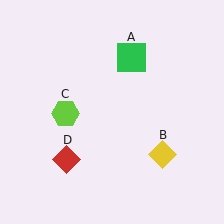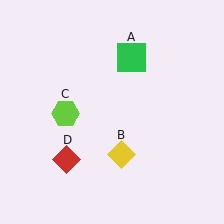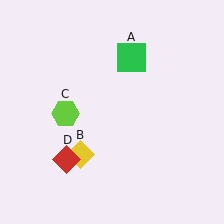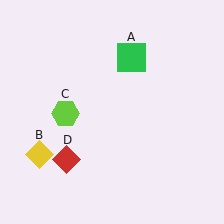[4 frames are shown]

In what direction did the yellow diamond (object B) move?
The yellow diamond (object B) moved left.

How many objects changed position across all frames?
1 object changed position: yellow diamond (object B).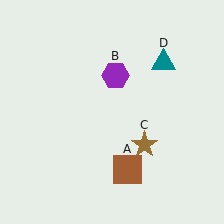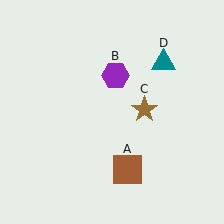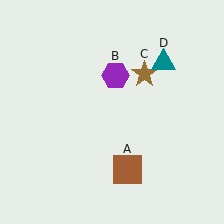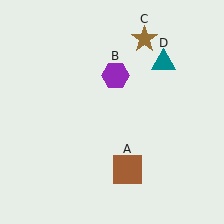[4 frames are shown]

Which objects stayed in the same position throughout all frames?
Brown square (object A) and purple hexagon (object B) and teal triangle (object D) remained stationary.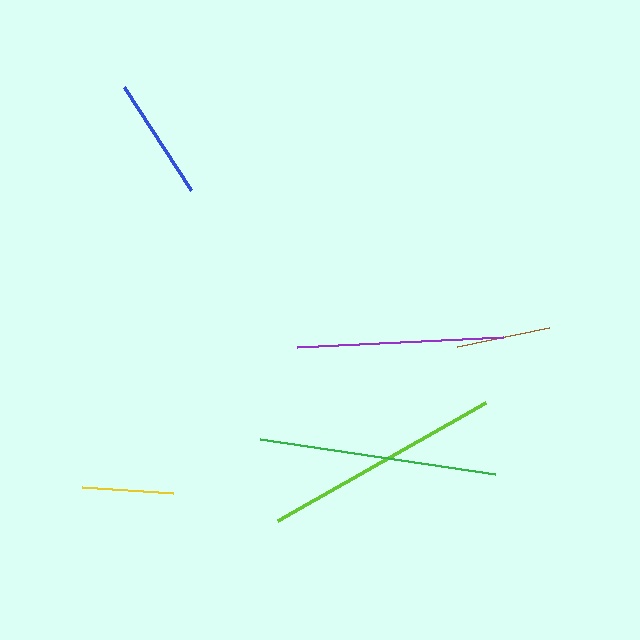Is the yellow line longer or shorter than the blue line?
The blue line is longer than the yellow line.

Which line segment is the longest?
The lime line is the longest at approximately 239 pixels.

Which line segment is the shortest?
The yellow line is the shortest at approximately 91 pixels.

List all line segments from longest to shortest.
From longest to shortest: lime, green, purple, blue, brown, yellow.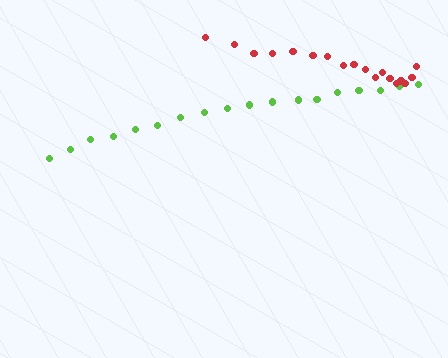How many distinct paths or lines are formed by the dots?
There are 2 distinct paths.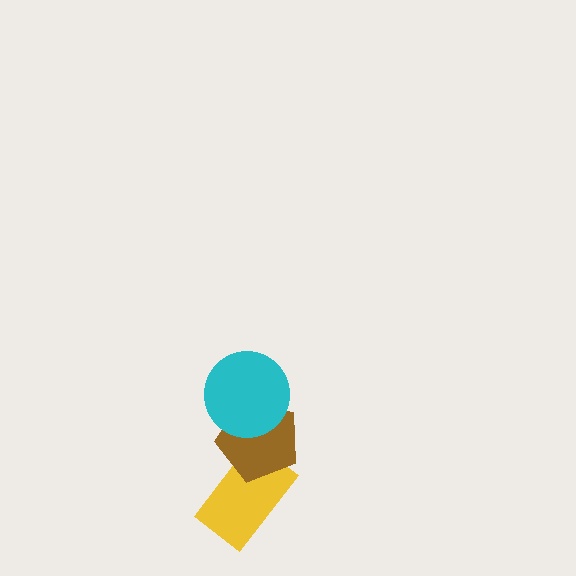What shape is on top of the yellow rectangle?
The brown pentagon is on top of the yellow rectangle.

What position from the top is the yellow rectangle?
The yellow rectangle is 3rd from the top.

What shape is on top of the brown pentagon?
The cyan circle is on top of the brown pentagon.